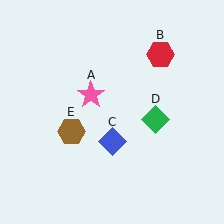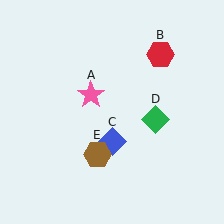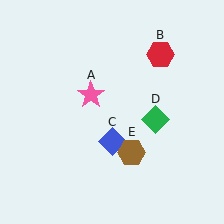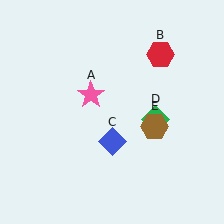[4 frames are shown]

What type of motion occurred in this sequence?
The brown hexagon (object E) rotated counterclockwise around the center of the scene.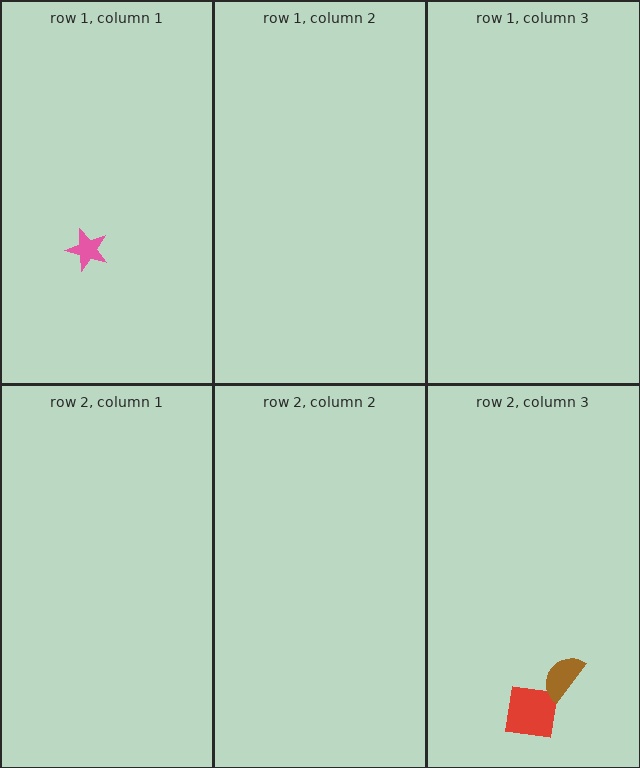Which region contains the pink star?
The row 1, column 1 region.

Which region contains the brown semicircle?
The row 2, column 3 region.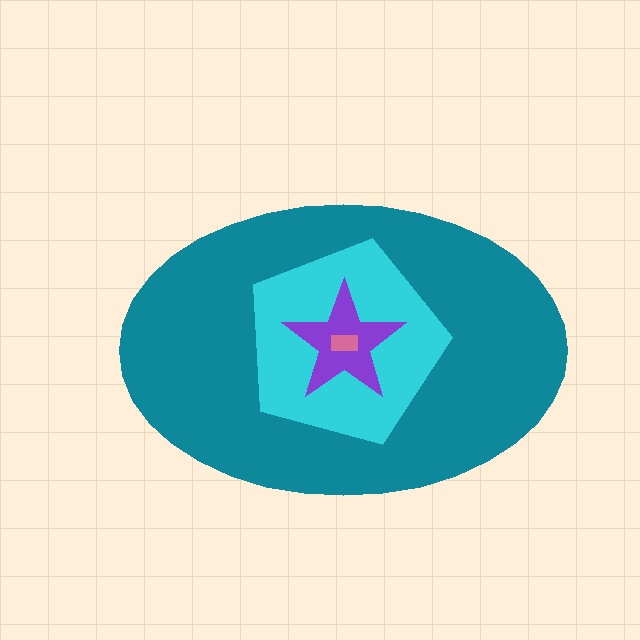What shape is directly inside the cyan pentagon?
The purple star.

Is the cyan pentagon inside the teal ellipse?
Yes.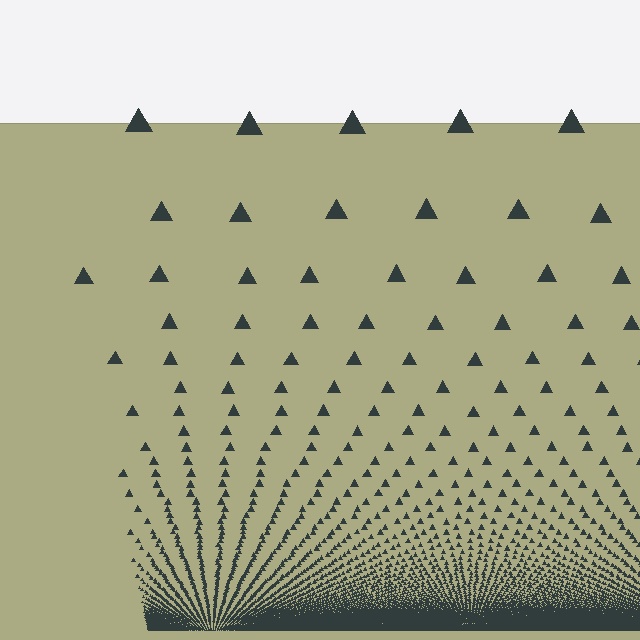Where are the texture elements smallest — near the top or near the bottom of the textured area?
Near the bottom.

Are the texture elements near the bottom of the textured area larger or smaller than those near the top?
Smaller. The gradient is inverted — elements near the bottom are smaller and denser.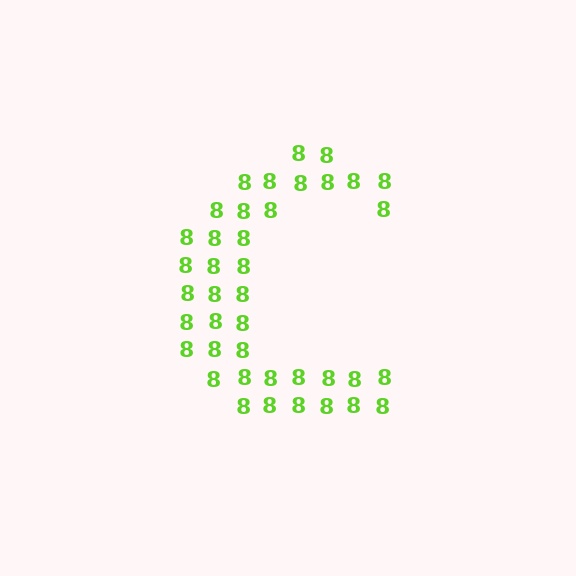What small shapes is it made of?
It is made of small digit 8's.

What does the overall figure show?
The overall figure shows the letter C.